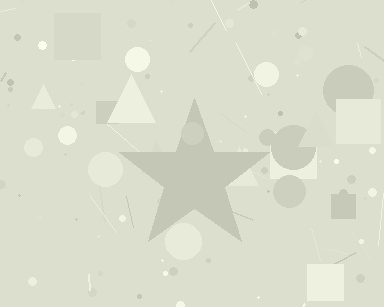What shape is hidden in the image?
A star is hidden in the image.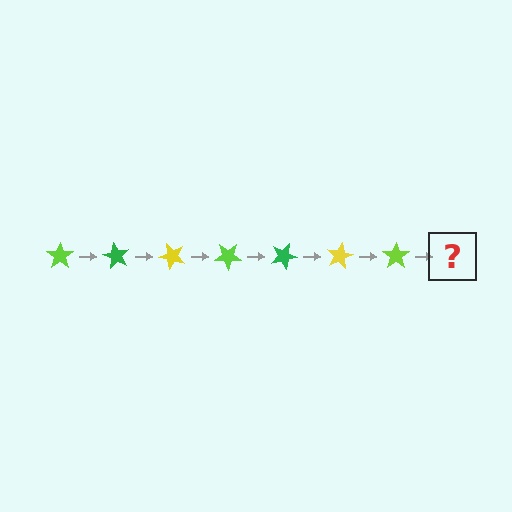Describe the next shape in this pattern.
It should be a green star, rotated 420 degrees from the start.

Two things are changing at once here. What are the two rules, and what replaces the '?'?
The two rules are that it rotates 60 degrees each step and the color cycles through lime, green, and yellow. The '?' should be a green star, rotated 420 degrees from the start.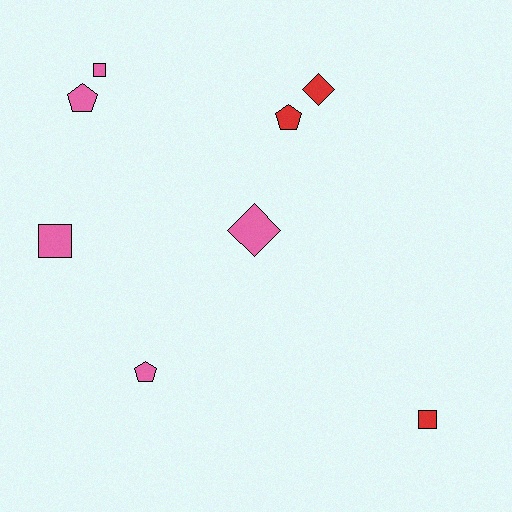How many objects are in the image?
There are 8 objects.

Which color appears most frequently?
Pink, with 5 objects.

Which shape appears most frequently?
Pentagon, with 3 objects.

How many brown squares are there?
There are no brown squares.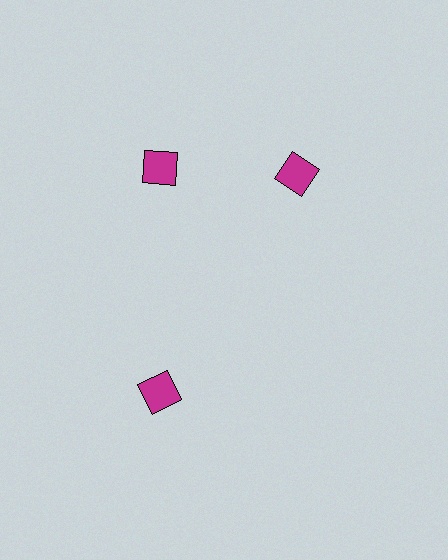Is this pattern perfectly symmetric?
No. The 3 magenta diamonds are arranged in a ring, but one element near the 3 o'clock position is rotated out of alignment along the ring, breaking the 3-fold rotational symmetry.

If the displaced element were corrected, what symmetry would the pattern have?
It would have 3-fold rotational symmetry — the pattern would map onto itself every 120 degrees.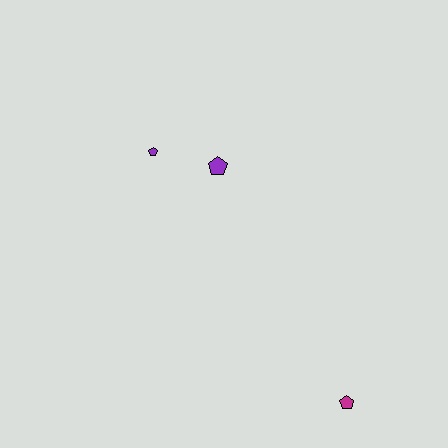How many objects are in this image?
There are 3 objects.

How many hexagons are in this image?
There are no hexagons.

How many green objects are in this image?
There are no green objects.